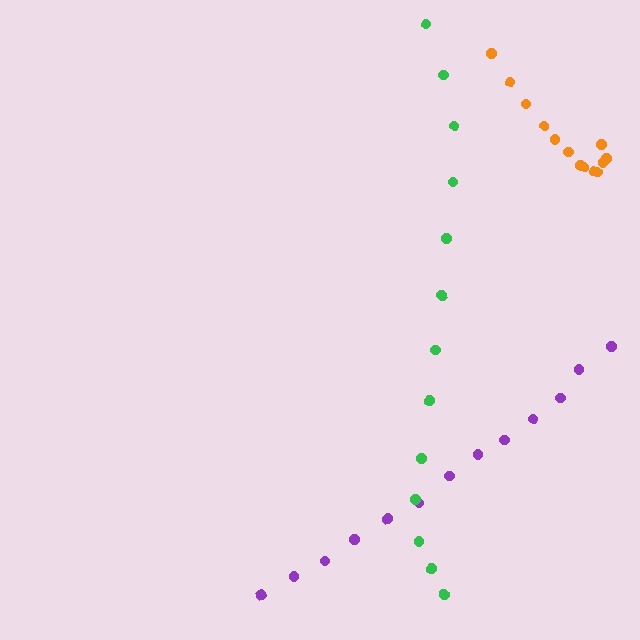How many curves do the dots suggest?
There are 3 distinct paths.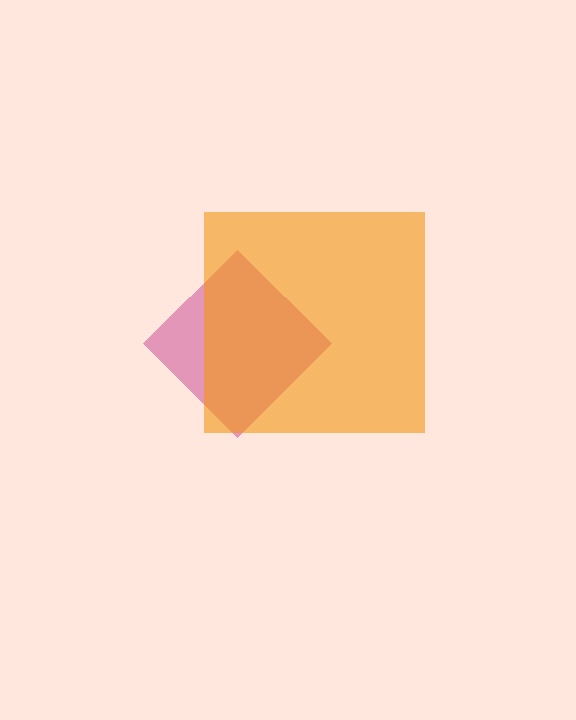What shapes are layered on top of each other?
The layered shapes are: a magenta diamond, an orange square.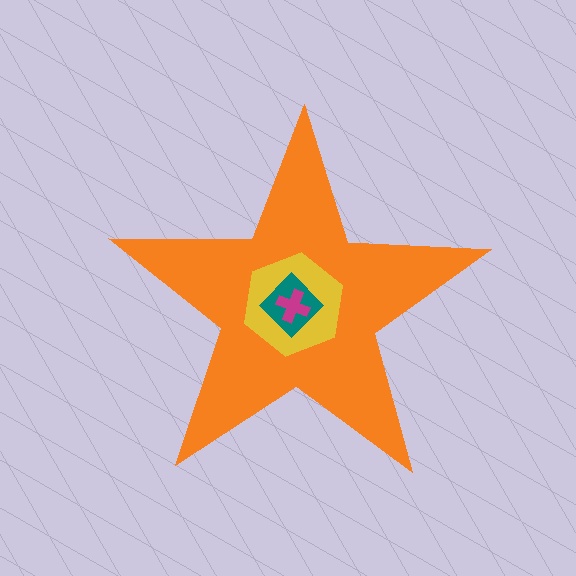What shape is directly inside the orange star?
The yellow hexagon.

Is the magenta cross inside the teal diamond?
Yes.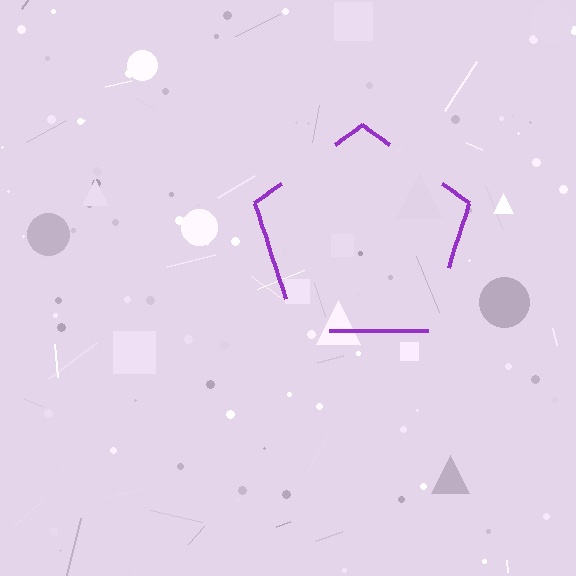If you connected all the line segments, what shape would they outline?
They would outline a pentagon.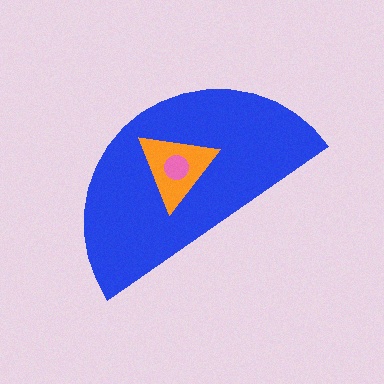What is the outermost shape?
The blue semicircle.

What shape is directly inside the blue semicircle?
The orange triangle.